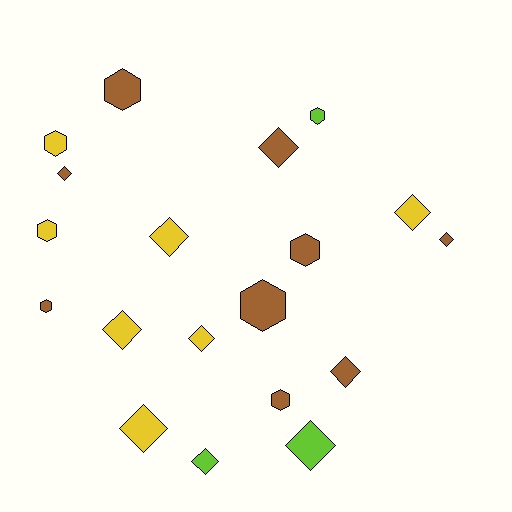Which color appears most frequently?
Brown, with 9 objects.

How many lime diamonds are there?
There are 2 lime diamonds.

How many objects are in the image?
There are 19 objects.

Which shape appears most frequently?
Diamond, with 11 objects.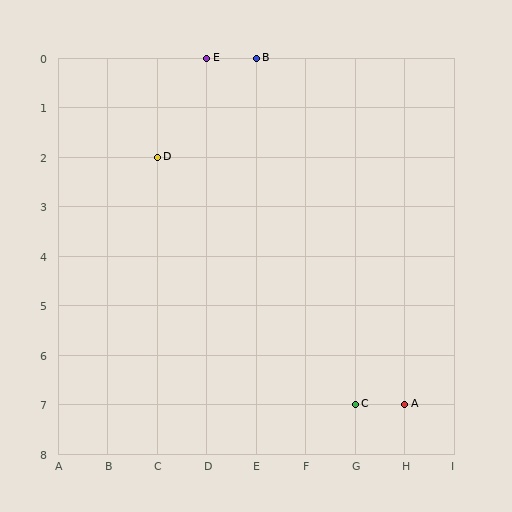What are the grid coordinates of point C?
Point C is at grid coordinates (G, 7).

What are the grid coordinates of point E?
Point E is at grid coordinates (D, 0).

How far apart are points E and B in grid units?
Points E and B are 1 column apart.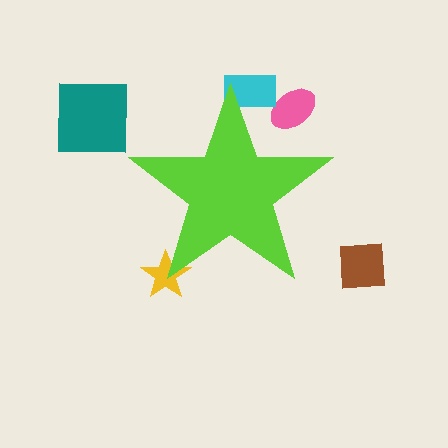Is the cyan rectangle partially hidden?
Yes, the cyan rectangle is partially hidden behind the lime star.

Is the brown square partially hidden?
No, the brown square is fully visible.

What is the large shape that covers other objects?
A lime star.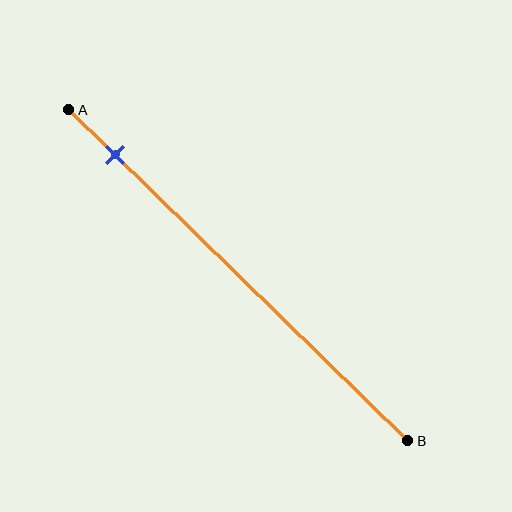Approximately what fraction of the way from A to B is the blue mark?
The blue mark is approximately 15% of the way from A to B.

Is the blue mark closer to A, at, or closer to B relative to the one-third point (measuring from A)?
The blue mark is closer to point A than the one-third point of segment AB.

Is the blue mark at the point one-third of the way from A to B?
No, the mark is at about 15% from A, not at the 33% one-third point.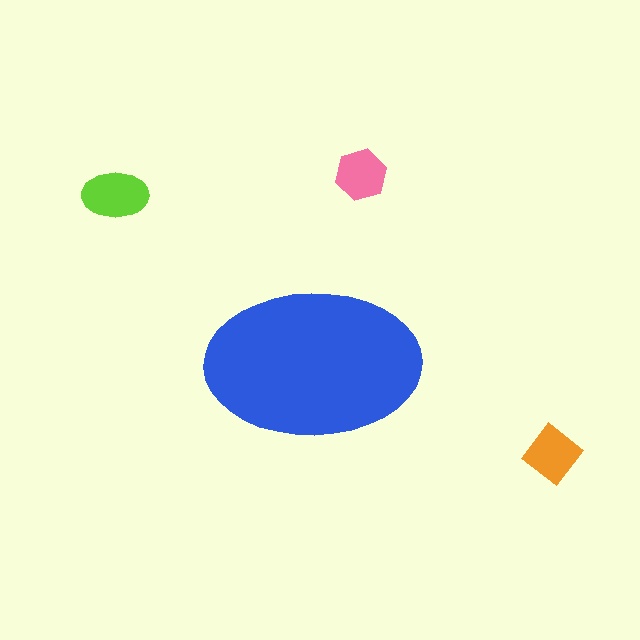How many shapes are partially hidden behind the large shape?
0 shapes are partially hidden.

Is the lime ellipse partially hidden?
No, the lime ellipse is fully visible.